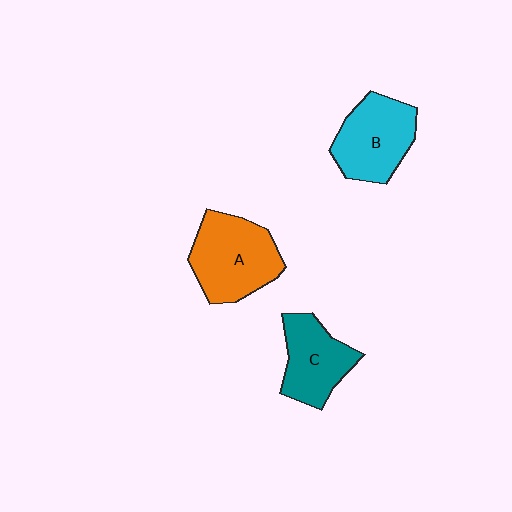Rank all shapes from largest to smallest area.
From largest to smallest: A (orange), B (cyan), C (teal).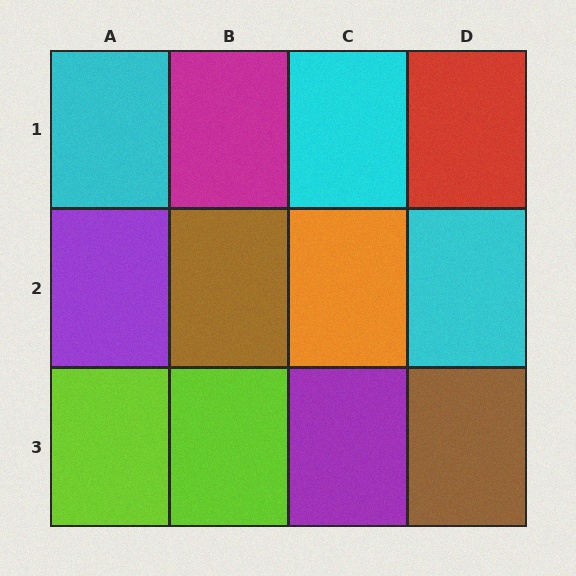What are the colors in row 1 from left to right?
Cyan, magenta, cyan, red.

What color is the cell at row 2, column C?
Orange.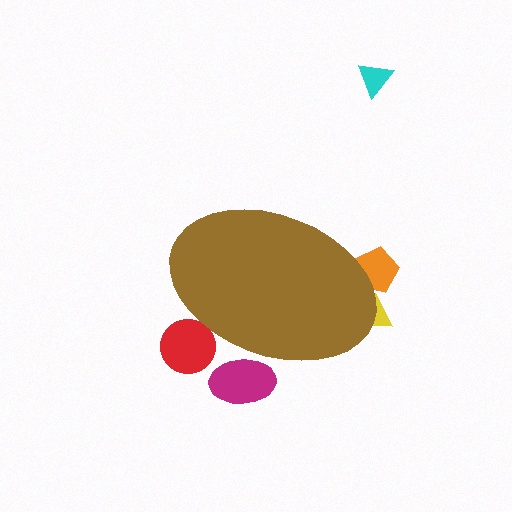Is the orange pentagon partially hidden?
Yes, the orange pentagon is partially hidden behind the brown ellipse.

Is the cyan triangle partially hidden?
No, the cyan triangle is fully visible.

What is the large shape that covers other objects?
A brown ellipse.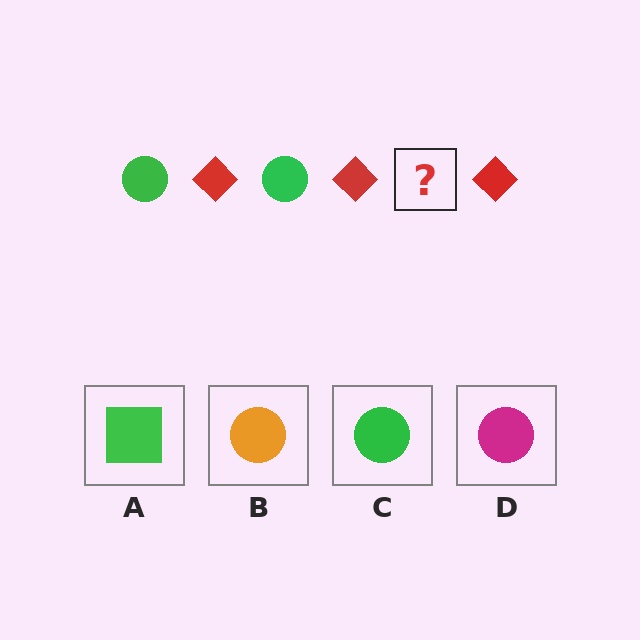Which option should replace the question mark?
Option C.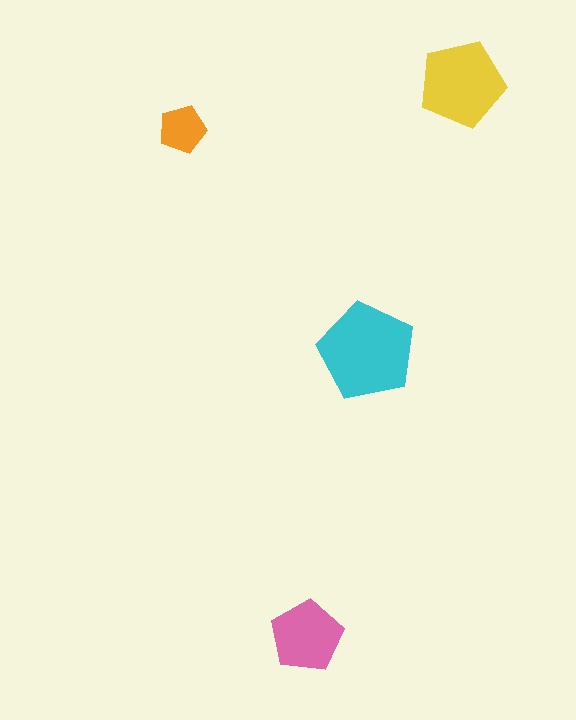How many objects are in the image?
There are 4 objects in the image.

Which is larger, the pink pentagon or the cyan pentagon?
The cyan one.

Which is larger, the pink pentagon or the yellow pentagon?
The yellow one.